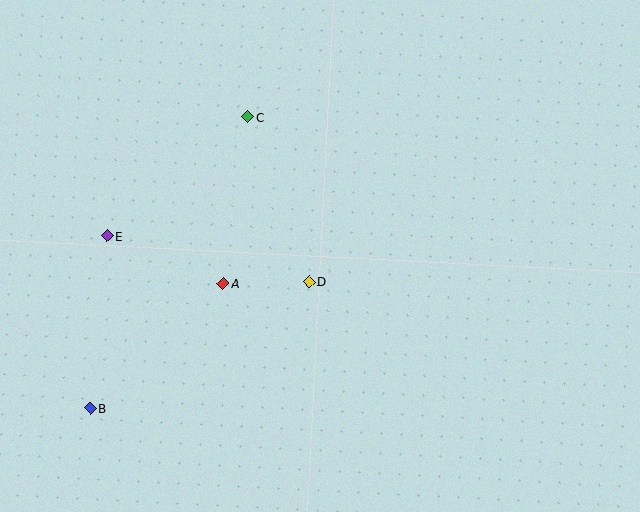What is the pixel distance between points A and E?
The distance between A and E is 125 pixels.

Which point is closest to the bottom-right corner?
Point D is closest to the bottom-right corner.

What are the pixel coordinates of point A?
Point A is at (223, 283).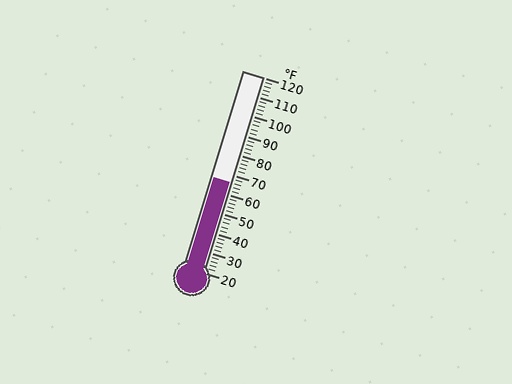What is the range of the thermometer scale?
The thermometer scale ranges from 20°F to 120°F.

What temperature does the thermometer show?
The thermometer shows approximately 66°F.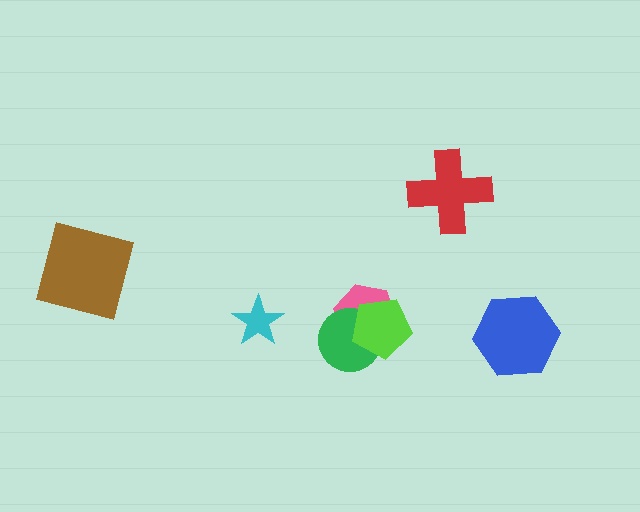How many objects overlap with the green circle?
2 objects overlap with the green circle.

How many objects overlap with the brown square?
0 objects overlap with the brown square.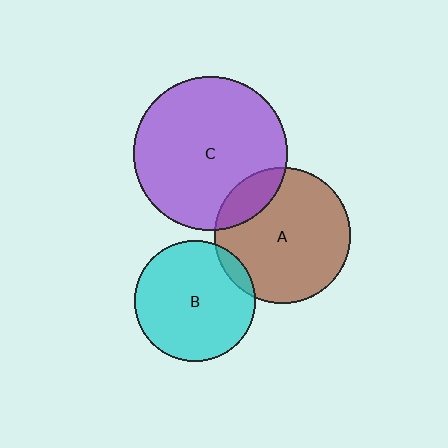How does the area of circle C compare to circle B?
Approximately 1.6 times.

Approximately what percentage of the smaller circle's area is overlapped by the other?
Approximately 10%.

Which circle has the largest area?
Circle C (purple).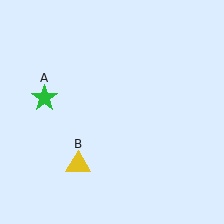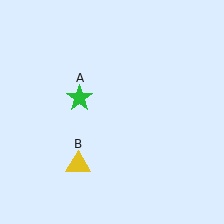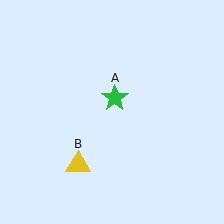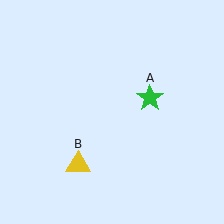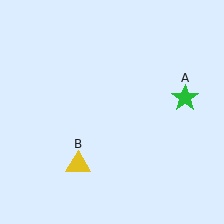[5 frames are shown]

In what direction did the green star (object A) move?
The green star (object A) moved right.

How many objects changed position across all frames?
1 object changed position: green star (object A).